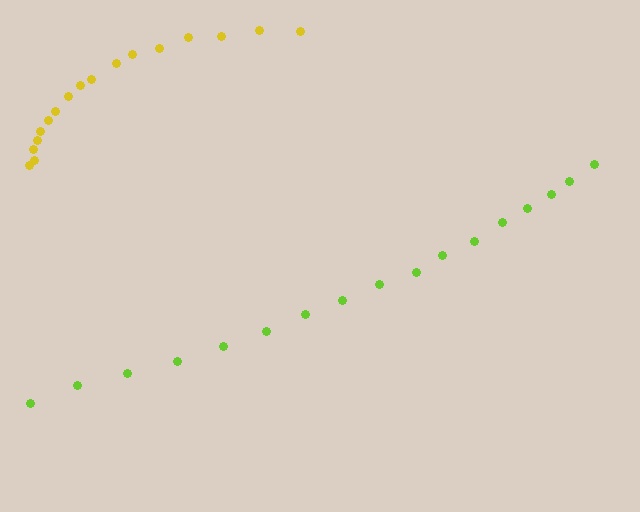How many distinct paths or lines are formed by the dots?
There are 2 distinct paths.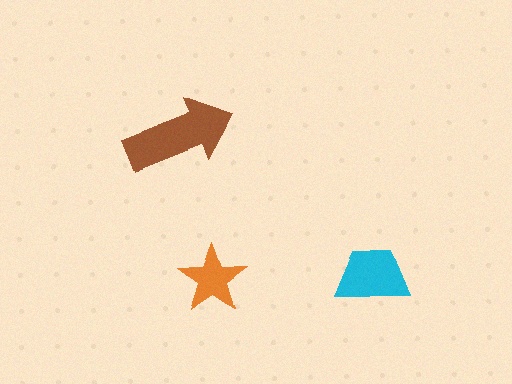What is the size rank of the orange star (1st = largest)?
3rd.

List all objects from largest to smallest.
The brown arrow, the cyan trapezoid, the orange star.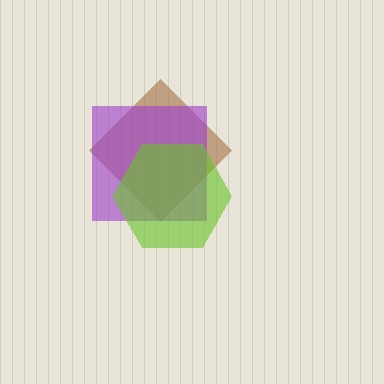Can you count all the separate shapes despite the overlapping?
Yes, there are 3 separate shapes.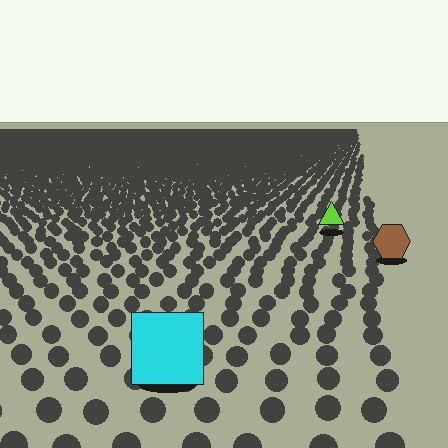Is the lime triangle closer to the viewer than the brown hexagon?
No. The brown hexagon is closer — you can tell from the texture gradient: the ground texture is coarser near it.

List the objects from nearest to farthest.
From nearest to farthest: the cyan square, the brown hexagon, the lime triangle.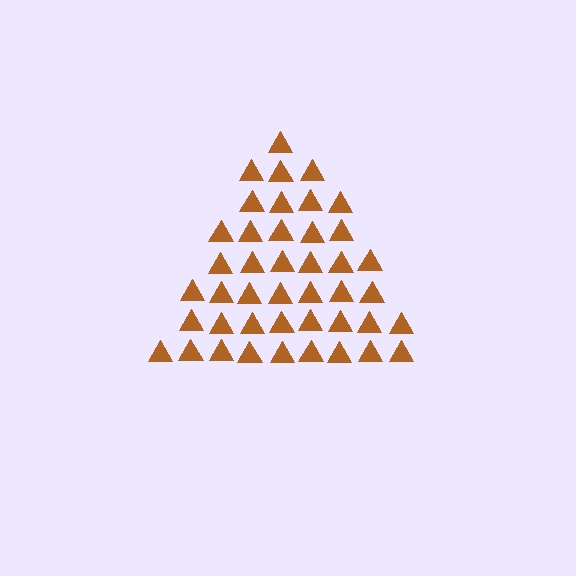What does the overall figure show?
The overall figure shows a triangle.